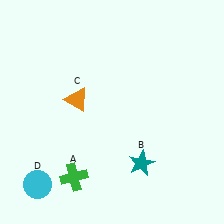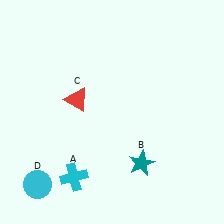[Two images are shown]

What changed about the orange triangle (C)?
In Image 1, C is orange. In Image 2, it changed to red.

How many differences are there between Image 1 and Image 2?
There are 2 differences between the two images.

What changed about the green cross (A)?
In Image 1, A is green. In Image 2, it changed to cyan.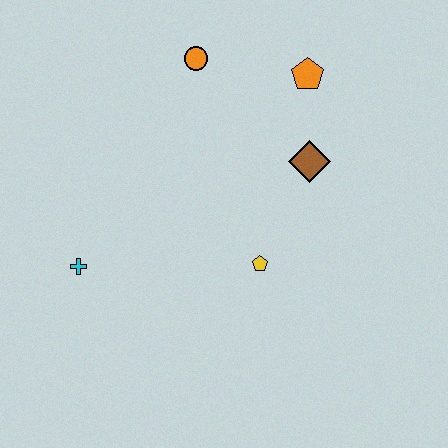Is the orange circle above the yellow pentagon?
Yes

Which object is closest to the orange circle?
The orange pentagon is closest to the orange circle.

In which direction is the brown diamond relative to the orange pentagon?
The brown diamond is below the orange pentagon.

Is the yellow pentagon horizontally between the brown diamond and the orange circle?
Yes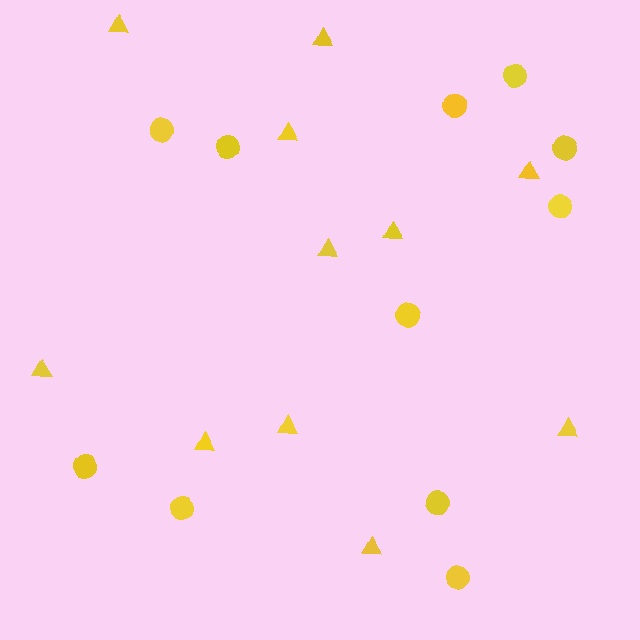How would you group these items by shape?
There are 2 groups: one group of circles (11) and one group of triangles (11).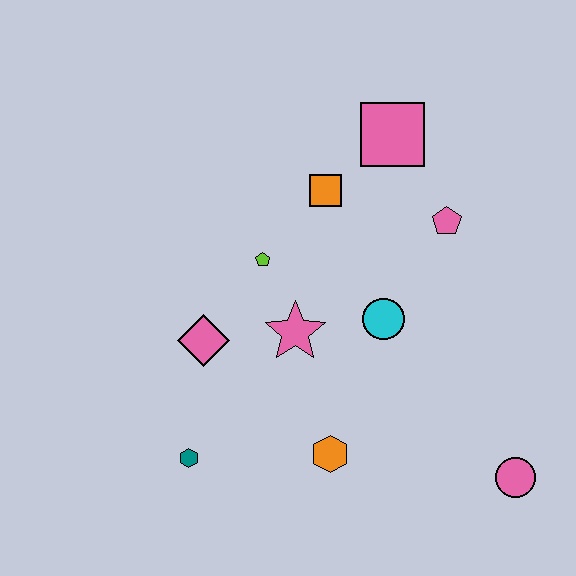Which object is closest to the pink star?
The lime pentagon is closest to the pink star.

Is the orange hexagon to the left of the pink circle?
Yes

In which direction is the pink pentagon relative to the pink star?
The pink pentagon is to the right of the pink star.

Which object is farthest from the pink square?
The teal hexagon is farthest from the pink square.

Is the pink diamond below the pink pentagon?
Yes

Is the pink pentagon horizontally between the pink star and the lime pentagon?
No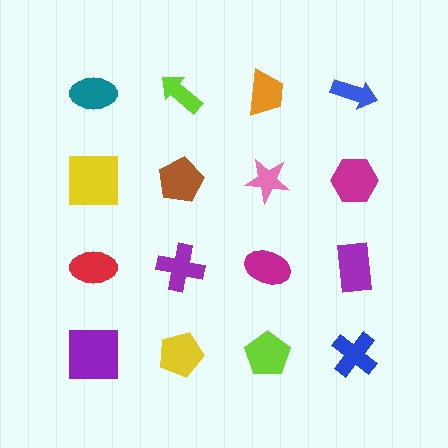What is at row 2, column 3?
A pink star.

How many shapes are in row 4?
4 shapes.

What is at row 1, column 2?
A lime arrow.